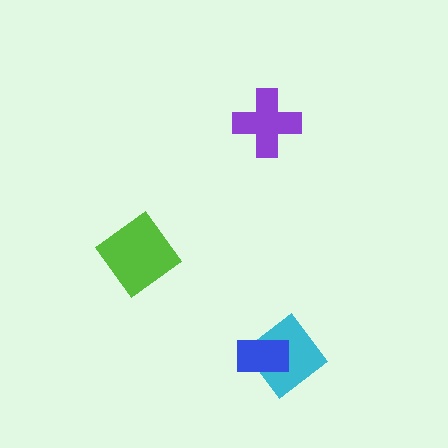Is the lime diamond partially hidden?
No, no other shape covers it.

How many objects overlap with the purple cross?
0 objects overlap with the purple cross.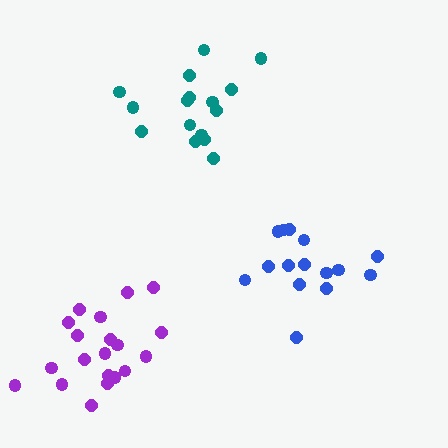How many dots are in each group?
Group 1: 15 dots, Group 2: 20 dots, Group 3: 16 dots (51 total).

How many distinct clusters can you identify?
There are 3 distinct clusters.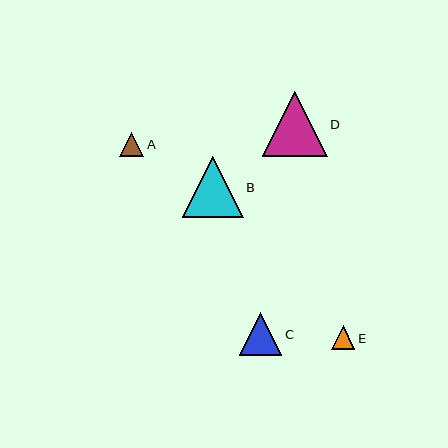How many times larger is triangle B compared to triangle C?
Triangle B is approximately 1.4 times the size of triangle C.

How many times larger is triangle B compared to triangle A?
Triangle B is approximately 2.5 times the size of triangle A.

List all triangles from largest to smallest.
From largest to smallest: D, B, C, A, E.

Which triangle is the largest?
Triangle D is the largest with a size of approximately 65 pixels.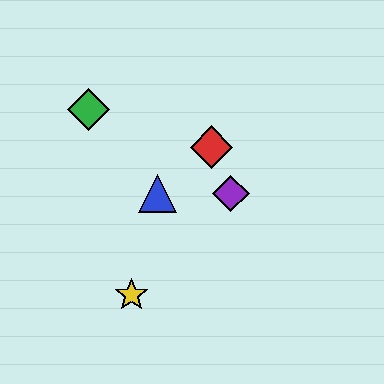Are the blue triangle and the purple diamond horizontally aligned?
Yes, both are at y≈194.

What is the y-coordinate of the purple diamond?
The purple diamond is at y≈194.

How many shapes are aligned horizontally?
2 shapes (the blue triangle, the purple diamond) are aligned horizontally.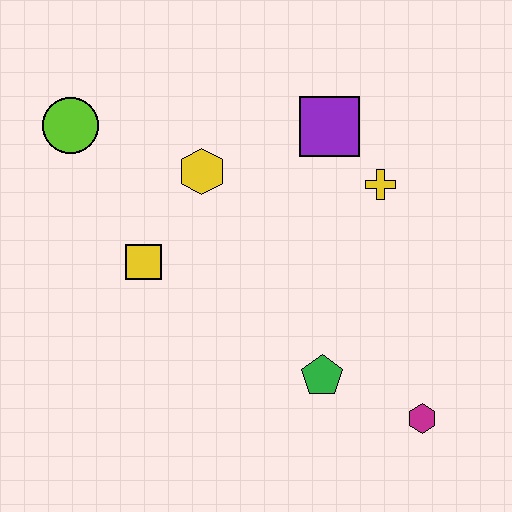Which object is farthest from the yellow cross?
The lime circle is farthest from the yellow cross.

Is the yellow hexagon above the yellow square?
Yes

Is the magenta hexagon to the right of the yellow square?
Yes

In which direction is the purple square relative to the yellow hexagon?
The purple square is to the right of the yellow hexagon.